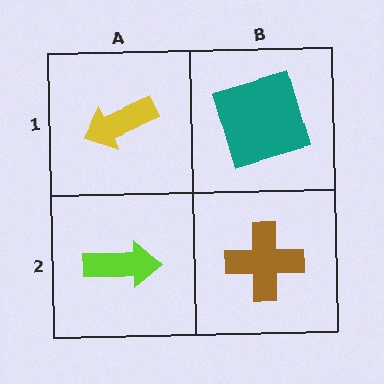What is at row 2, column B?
A brown cross.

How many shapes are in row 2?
2 shapes.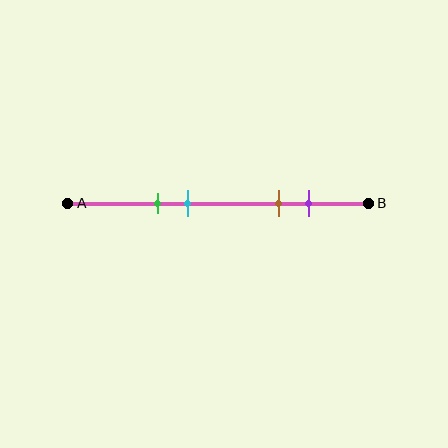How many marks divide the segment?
There are 4 marks dividing the segment.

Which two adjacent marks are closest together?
The green and cyan marks are the closest adjacent pair.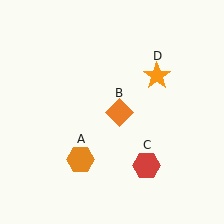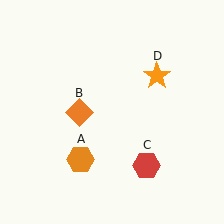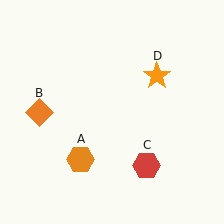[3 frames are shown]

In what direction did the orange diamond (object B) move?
The orange diamond (object B) moved left.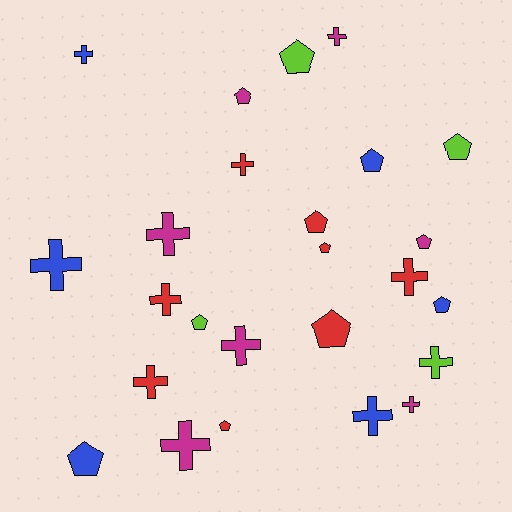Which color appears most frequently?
Red, with 8 objects.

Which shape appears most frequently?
Cross, with 13 objects.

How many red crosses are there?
There are 4 red crosses.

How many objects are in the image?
There are 25 objects.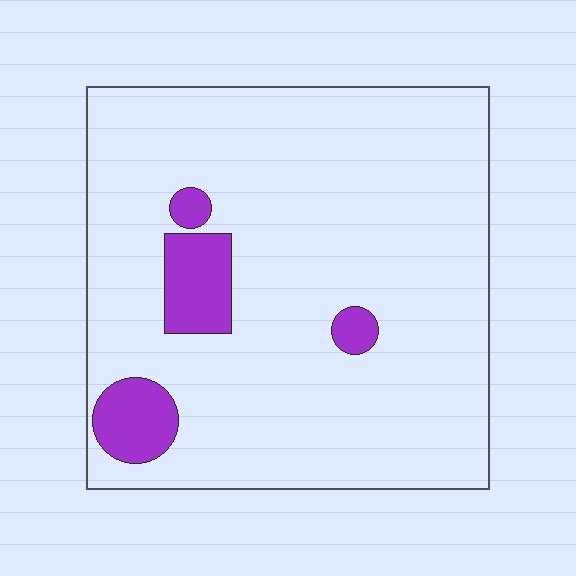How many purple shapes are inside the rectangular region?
4.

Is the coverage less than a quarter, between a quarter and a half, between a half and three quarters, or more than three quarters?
Less than a quarter.